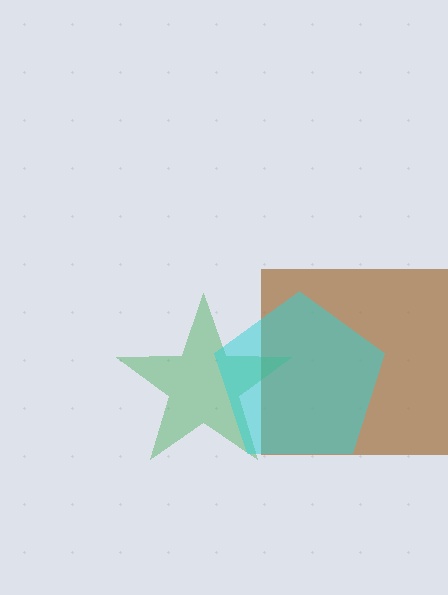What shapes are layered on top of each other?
The layered shapes are: a brown square, a green star, a cyan pentagon.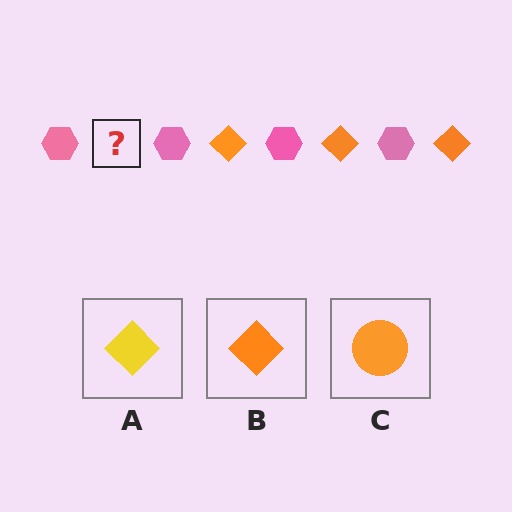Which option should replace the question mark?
Option B.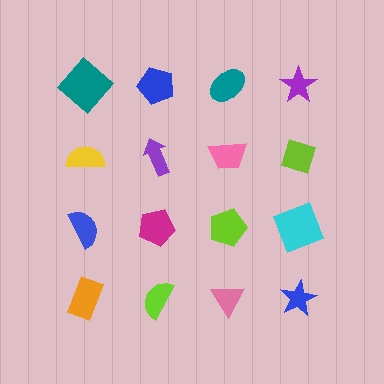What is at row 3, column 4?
A cyan square.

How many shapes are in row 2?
4 shapes.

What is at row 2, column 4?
A lime diamond.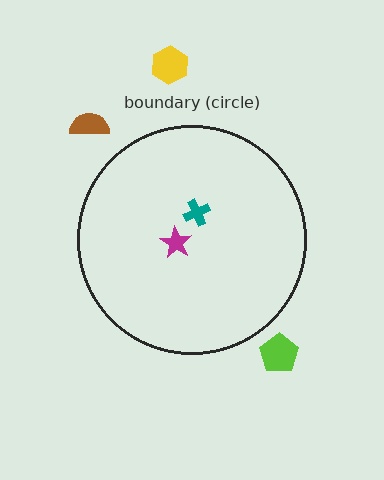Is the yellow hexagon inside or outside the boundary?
Outside.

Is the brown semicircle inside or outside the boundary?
Outside.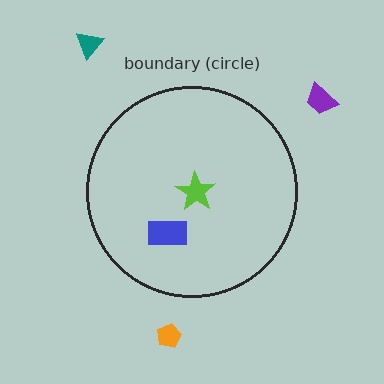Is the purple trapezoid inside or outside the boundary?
Outside.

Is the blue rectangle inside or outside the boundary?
Inside.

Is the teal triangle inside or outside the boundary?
Outside.